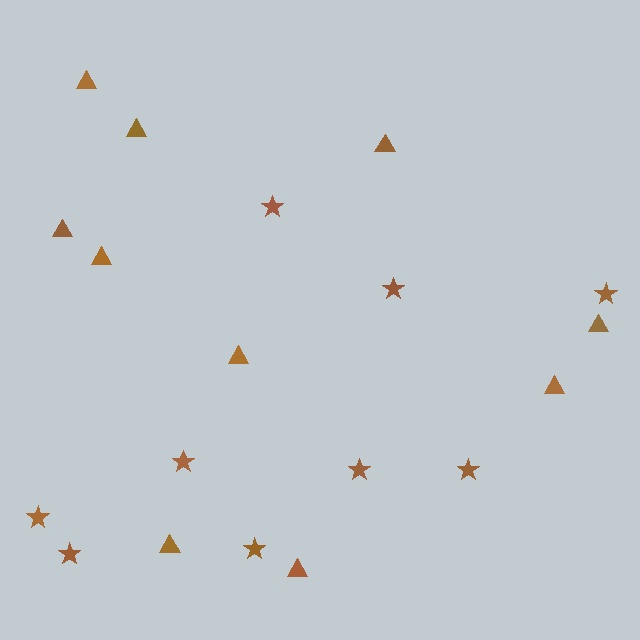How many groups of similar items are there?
There are 2 groups: one group of stars (9) and one group of triangles (10).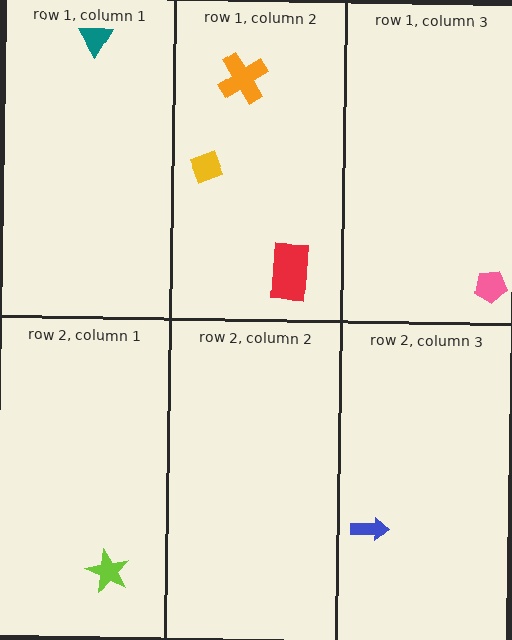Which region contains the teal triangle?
The row 1, column 1 region.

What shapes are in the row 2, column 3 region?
The blue arrow.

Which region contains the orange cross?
The row 1, column 2 region.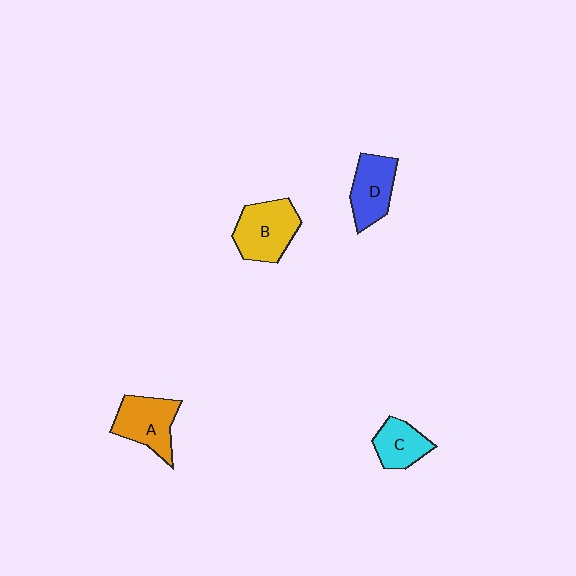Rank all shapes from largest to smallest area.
From largest to smallest: B (yellow), A (orange), D (blue), C (cyan).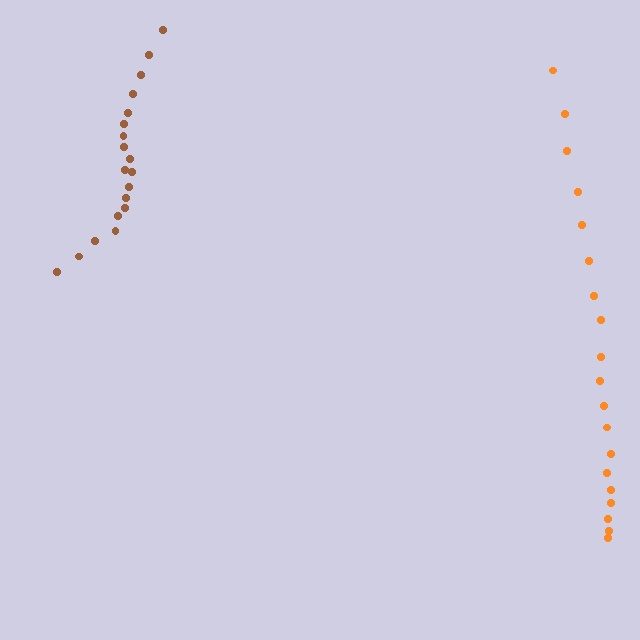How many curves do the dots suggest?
There are 2 distinct paths.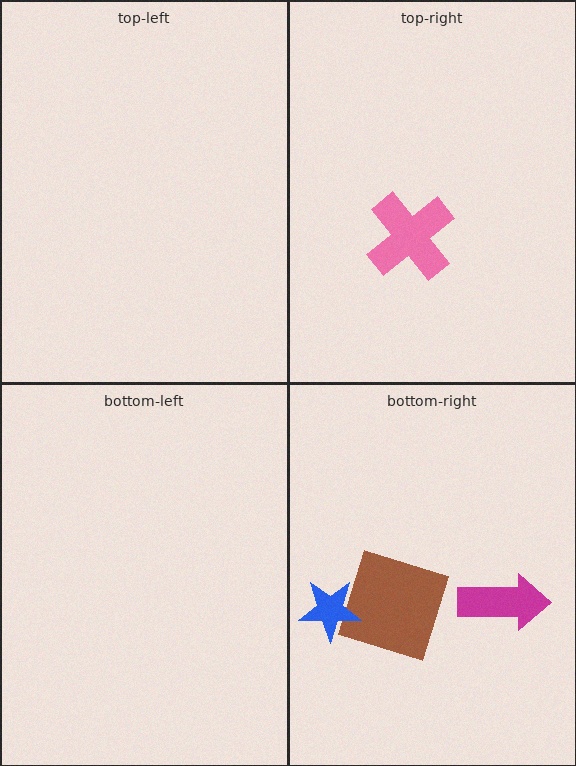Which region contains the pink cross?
The top-right region.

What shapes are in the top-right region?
The pink cross.